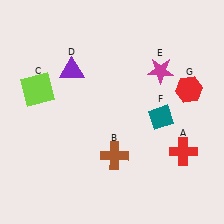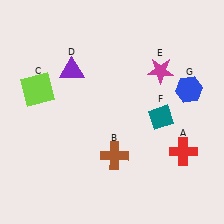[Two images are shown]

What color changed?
The hexagon (G) changed from red in Image 1 to blue in Image 2.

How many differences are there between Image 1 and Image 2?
There is 1 difference between the two images.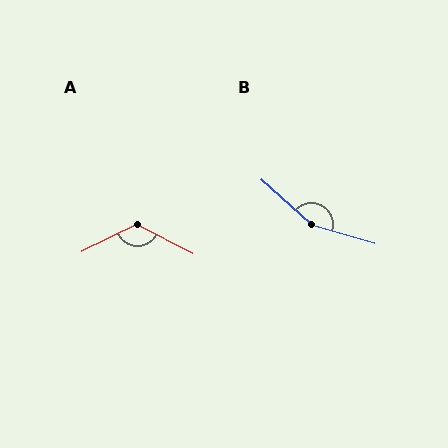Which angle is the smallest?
A, at approximately 127 degrees.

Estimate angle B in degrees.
Approximately 154 degrees.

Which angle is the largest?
B, at approximately 154 degrees.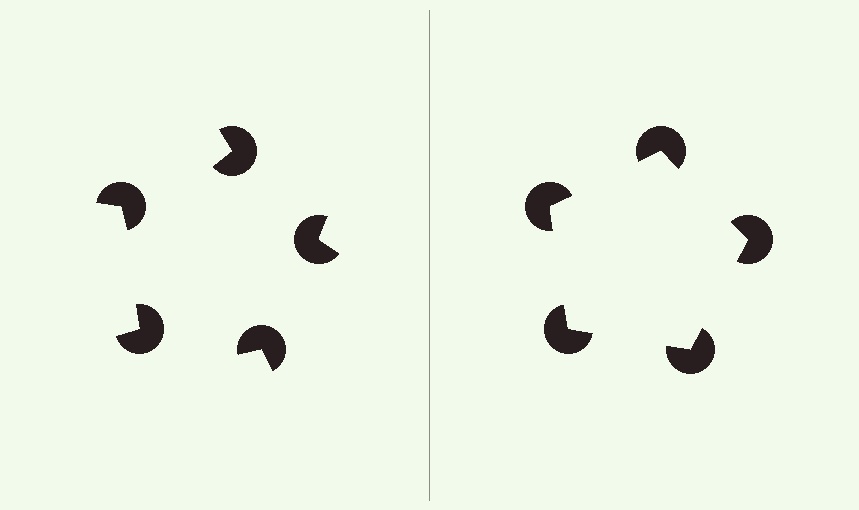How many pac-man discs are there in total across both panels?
10 — 5 on each side.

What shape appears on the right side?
An illusory pentagon.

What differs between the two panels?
The pac-man discs are positioned identically on both sides; only the wedge orientations differ. On the right they align to a pentagon; on the left they are misaligned.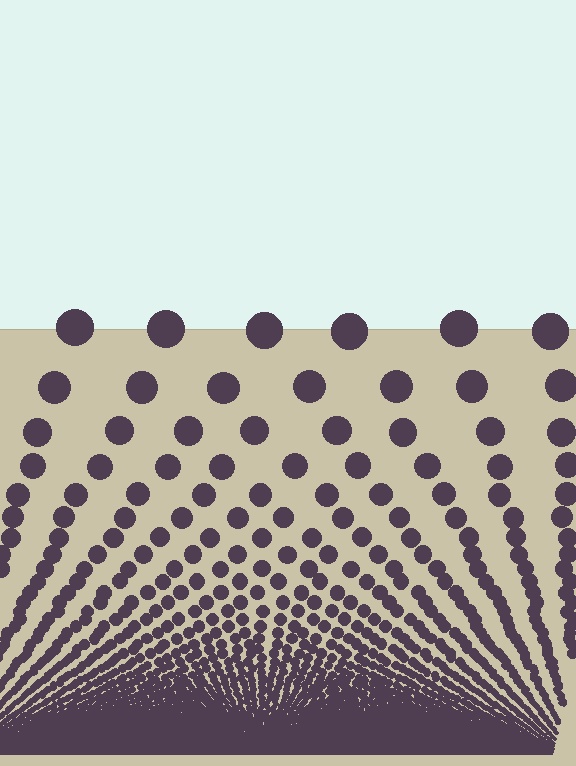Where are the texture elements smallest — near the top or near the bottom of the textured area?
Near the bottom.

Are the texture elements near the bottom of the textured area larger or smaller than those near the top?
Smaller. The gradient is inverted — elements near the bottom are smaller and denser.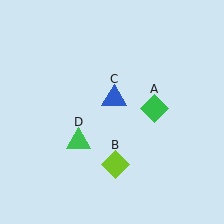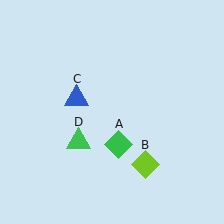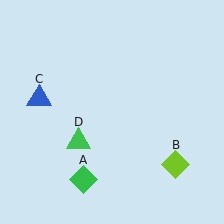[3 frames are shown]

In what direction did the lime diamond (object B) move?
The lime diamond (object B) moved right.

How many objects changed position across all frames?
3 objects changed position: green diamond (object A), lime diamond (object B), blue triangle (object C).